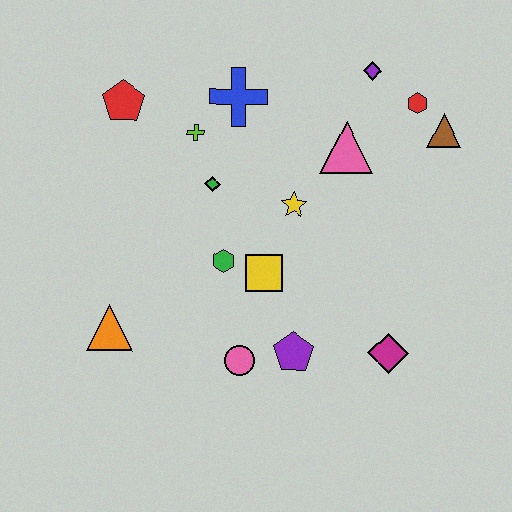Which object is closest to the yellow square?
The green hexagon is closest to the yellow square.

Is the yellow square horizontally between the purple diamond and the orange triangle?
Yes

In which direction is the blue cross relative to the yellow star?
The blue cross is above the yellow star.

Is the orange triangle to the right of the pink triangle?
No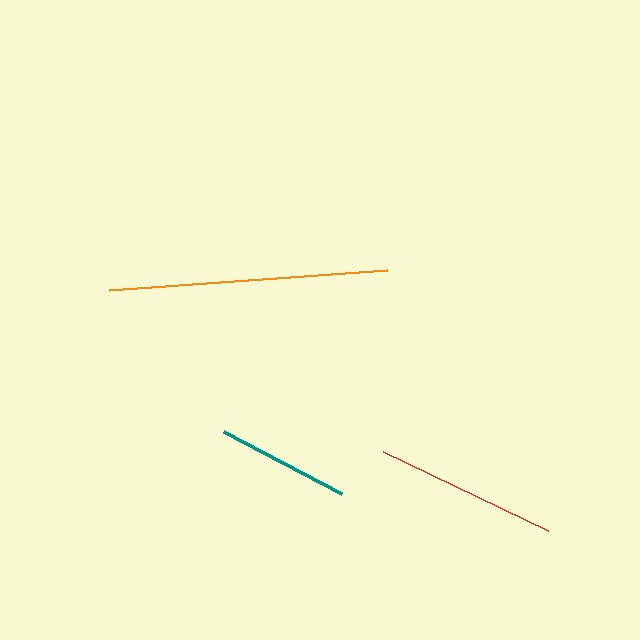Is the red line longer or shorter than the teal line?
The red line is longer than the teal line.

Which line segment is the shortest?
The teal line is the shortest at approximately 133 pixels.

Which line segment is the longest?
The orange line is the longest at approximately 279 pixels.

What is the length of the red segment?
The red segment is approximately 183 pixels long.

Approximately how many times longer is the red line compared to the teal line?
The red line is approximately 1.4 times the length of the teal line.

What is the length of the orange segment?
The orange segment is approximately 279 pixels long.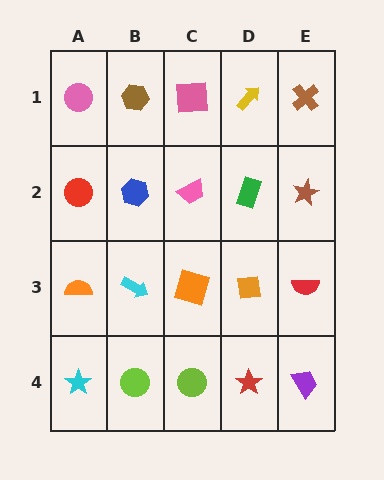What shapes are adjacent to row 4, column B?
A cyan arrow (row 3, column B), a cyan star (row 4, column A), a lime circle (row 4, column C).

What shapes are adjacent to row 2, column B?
A brown hexagon (row 1, column B), a cyan arrow (row 3, column B), a red circle (row 2, column A), a pink trapezoid (row 2, column C).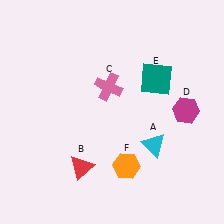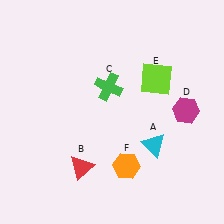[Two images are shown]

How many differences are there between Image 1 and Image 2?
There are 2 differences between the two images.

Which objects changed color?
C changed from pink to green. E changed from teal to lime.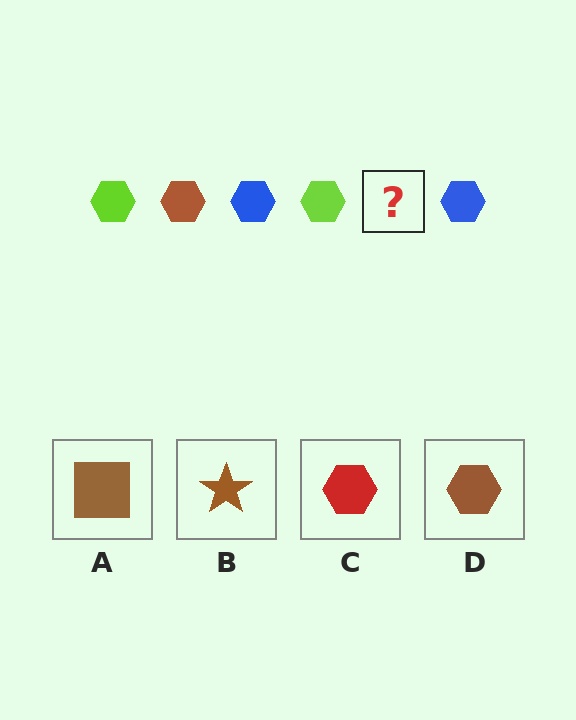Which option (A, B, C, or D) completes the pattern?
D.